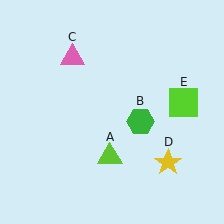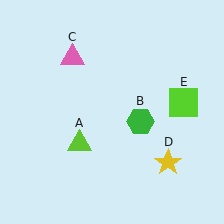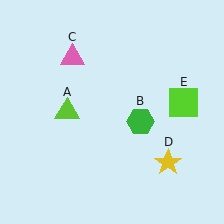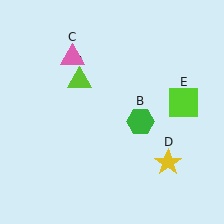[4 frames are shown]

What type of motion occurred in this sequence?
The lime triangle (object A) rotated clockwise around the center of the scene.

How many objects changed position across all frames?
1 object changed position: lime triangle (object A).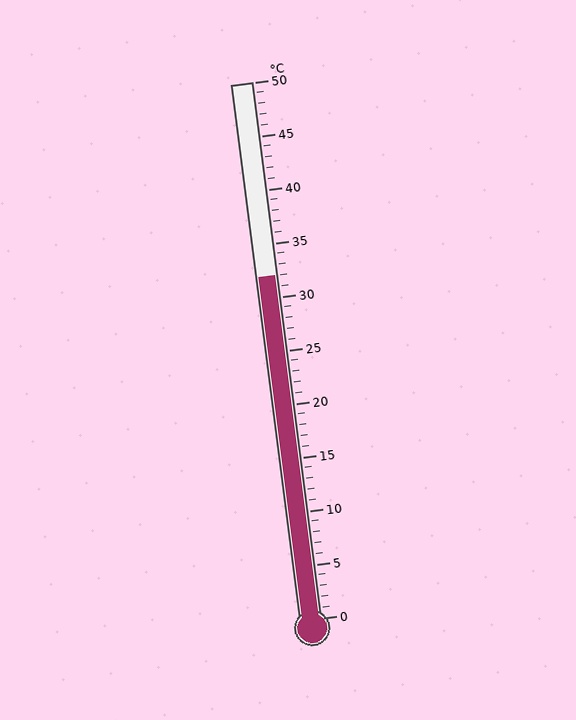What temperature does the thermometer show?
The thermometer shows approximately 32°C.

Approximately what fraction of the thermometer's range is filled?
The thermometer is filled to approximately 65% of its range.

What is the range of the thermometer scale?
The thermometer scale ranges from 0°C to 50°C.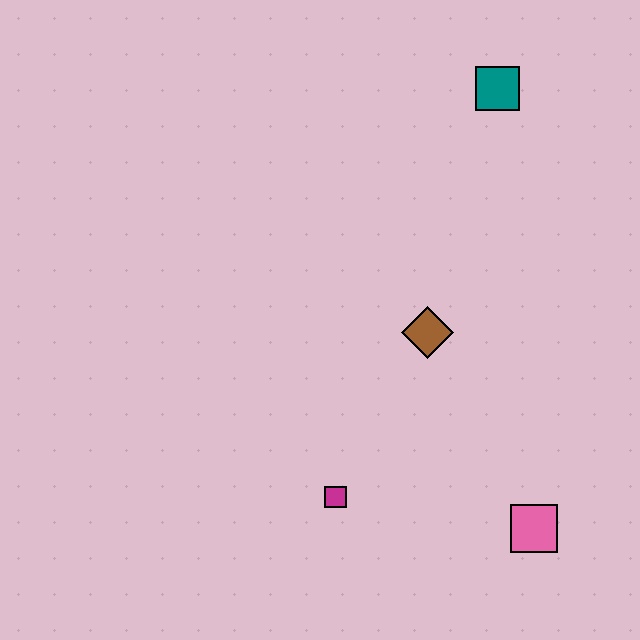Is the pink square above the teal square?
No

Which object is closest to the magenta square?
The brown diamond is closest to the magenta square.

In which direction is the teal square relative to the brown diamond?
The teal square is above the brown diamond.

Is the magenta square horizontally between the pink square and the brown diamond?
No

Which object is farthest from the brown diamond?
The teal square is farthest from the brown diamond.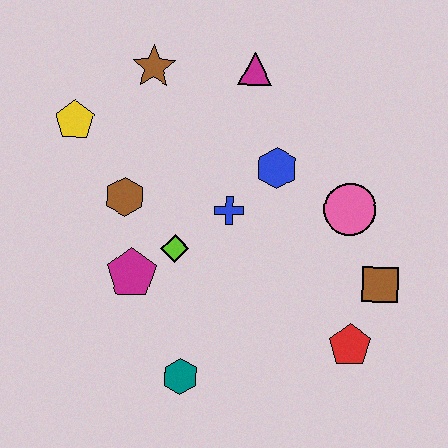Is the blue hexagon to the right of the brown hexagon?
Yes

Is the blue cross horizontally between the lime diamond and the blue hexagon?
Yes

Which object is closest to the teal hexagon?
The magenta pentagon is closest to the teal hexagon.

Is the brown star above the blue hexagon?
Yes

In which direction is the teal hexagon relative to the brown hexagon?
The teal hexagon is below the brown hexagon.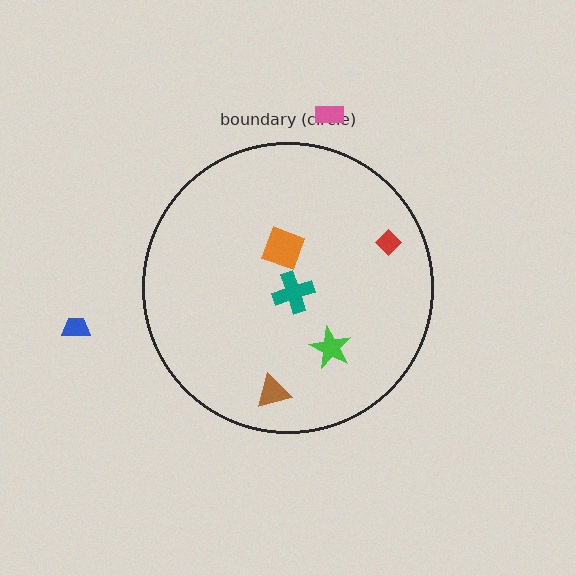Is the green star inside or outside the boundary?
Inside.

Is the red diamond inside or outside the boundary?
Inside.